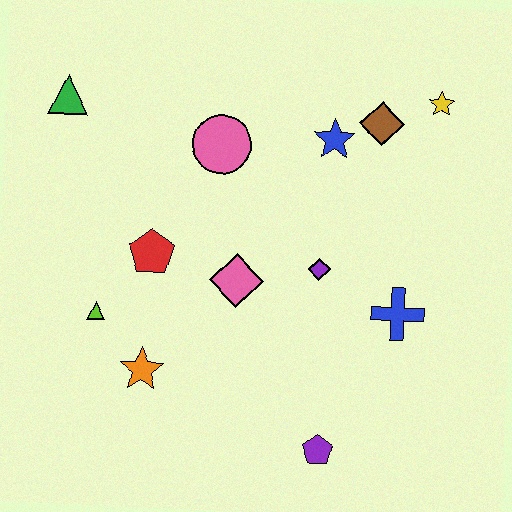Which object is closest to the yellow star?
The brown diamond is closest to the yellow star.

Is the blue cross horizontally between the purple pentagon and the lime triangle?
No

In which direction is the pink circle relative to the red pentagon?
The pink circle is above the red pentagon.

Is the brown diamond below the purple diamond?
No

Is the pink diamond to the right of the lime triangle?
Yes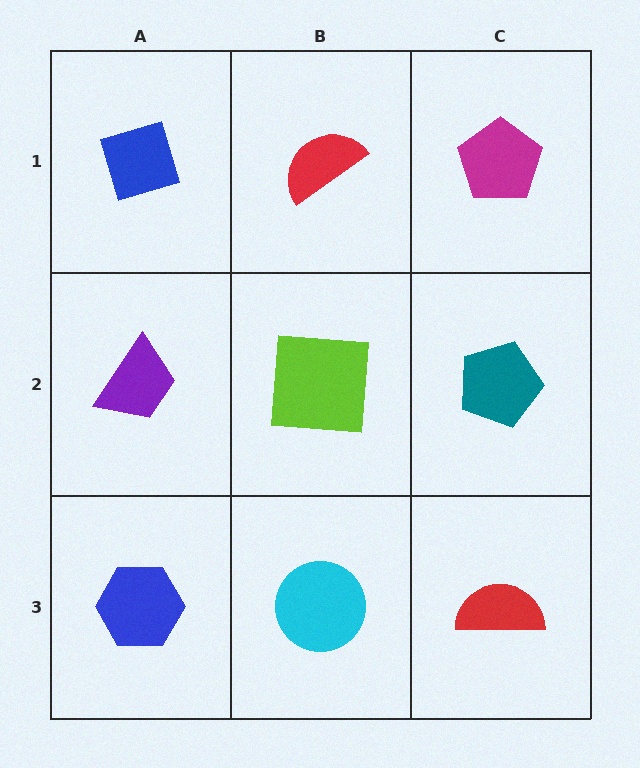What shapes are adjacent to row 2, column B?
A red semicircle (row 1, column B), a cyan circle (row 3, column B), a purple trapezoid (row 2, column A), a teal pentagon (row 2, column C).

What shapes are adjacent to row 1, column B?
A lime square (row 2, column B), a blue diamond (row 1, column A), a magenta pentagon (row 1, column C).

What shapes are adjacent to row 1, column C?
A teal pentagon (row 2, column C), a red semicircle (row 1, column B).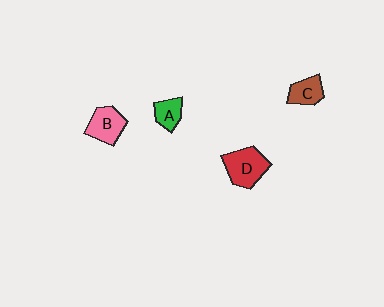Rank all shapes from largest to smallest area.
From largest to smallest: D (red), B (pink), C (brown), A (green).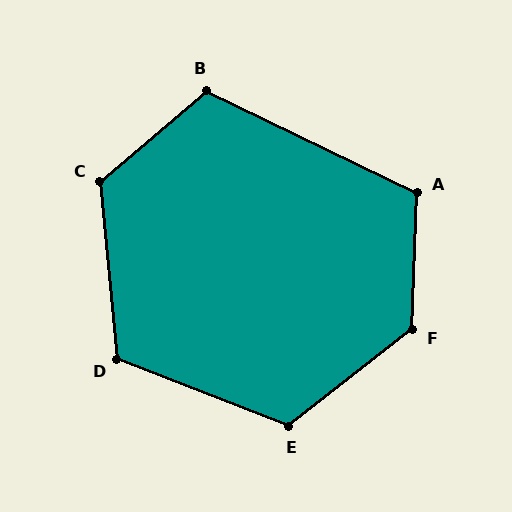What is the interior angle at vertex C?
Approximately 125 degrees (obtuse).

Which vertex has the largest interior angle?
F, at approximately 130 degrees.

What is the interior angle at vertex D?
Approximately 117 degrees (obtuse).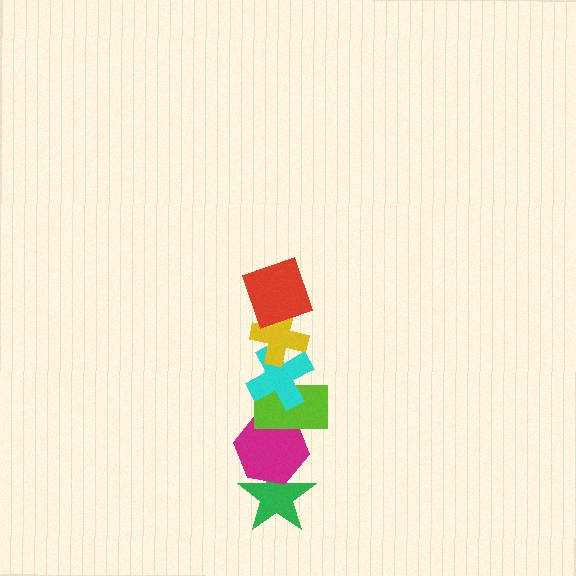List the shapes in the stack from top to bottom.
From top to bottom: the red square, the yellow cross, the cyan cross, the lime rectangle, the magenta hexagon, the green star.